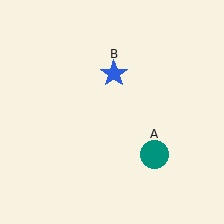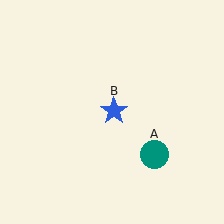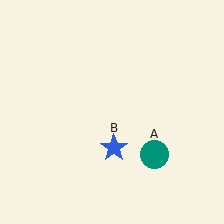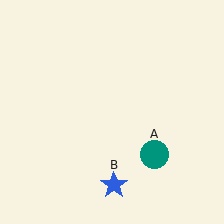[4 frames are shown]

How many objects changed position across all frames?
1 object changed position: blue star (object B).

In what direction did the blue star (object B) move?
The blue star (object B) moved down.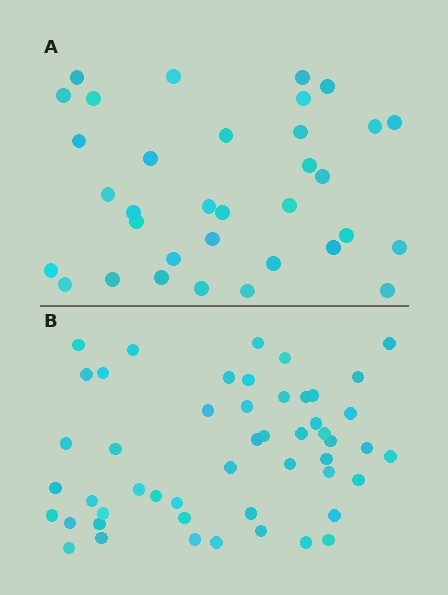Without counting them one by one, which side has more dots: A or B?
Region B (the bottom region) has more dots.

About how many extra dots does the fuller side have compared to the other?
Region B has approximately 15 more dots than region A.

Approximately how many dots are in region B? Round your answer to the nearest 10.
About 50 dots.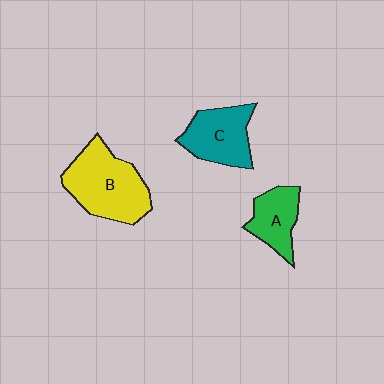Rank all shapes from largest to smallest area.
From largest to smallest: B (yellow), C (teal), A (green).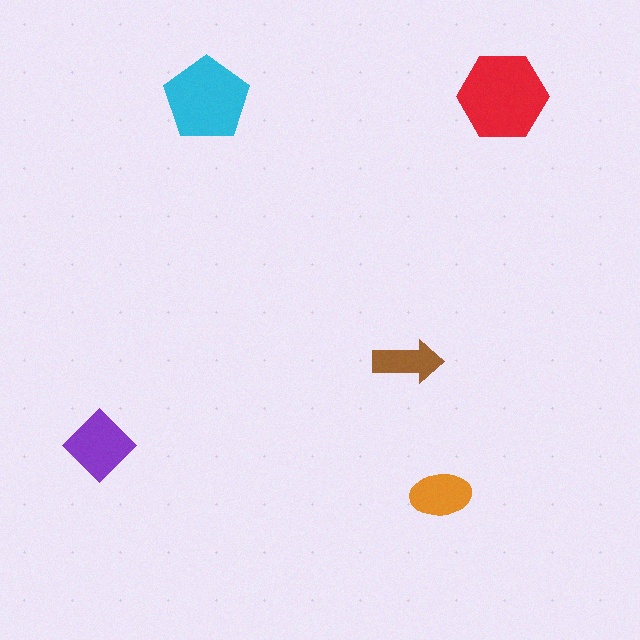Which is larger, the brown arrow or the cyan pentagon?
The cyan pentagon.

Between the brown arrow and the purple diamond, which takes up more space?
The purple diamond.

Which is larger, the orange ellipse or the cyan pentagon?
The cyan pentagon.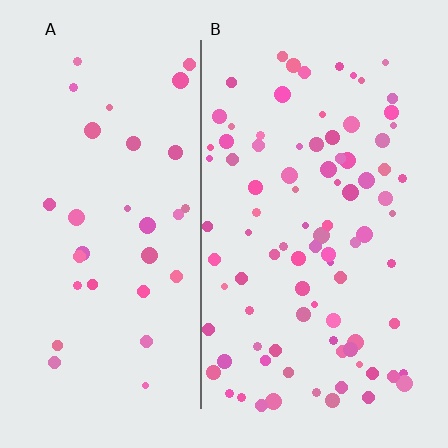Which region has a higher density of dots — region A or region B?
B (the right).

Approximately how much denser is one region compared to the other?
Approximately 2.7× — region B over region A.